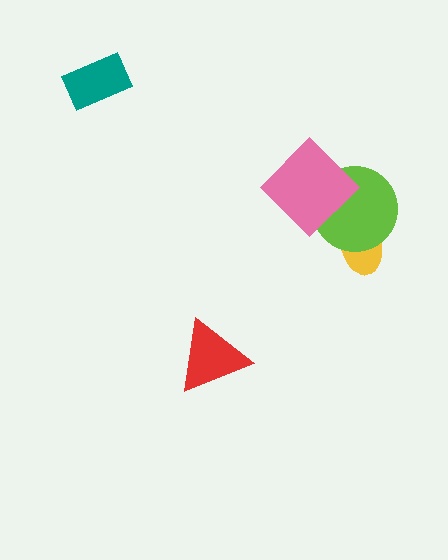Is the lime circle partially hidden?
Yes, it is partially covered by another shape.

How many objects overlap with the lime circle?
2 objects overlap with the lime circle.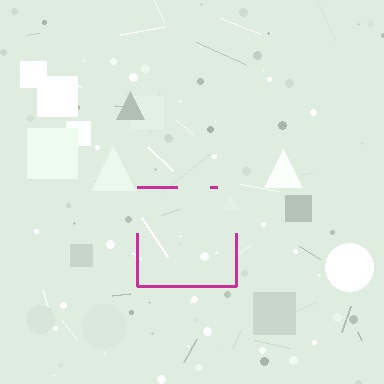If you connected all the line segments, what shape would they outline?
They would outline a square.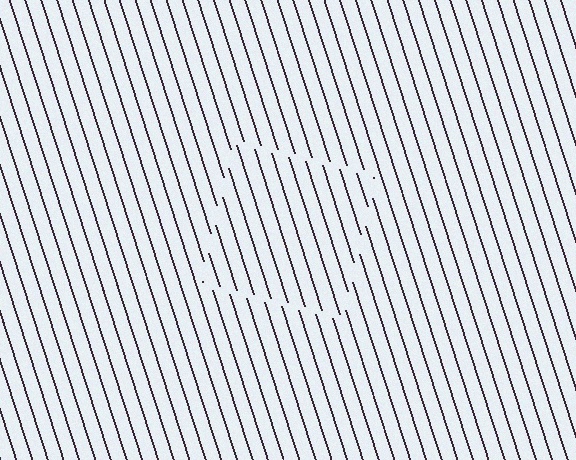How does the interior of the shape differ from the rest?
The interior of the shape contains the same grating, shifted by half a period — the contour is defined by the phase discontinuity where line-ends from the inner and outer gratings abut.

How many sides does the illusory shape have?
4 sides — the line-ends trace a square.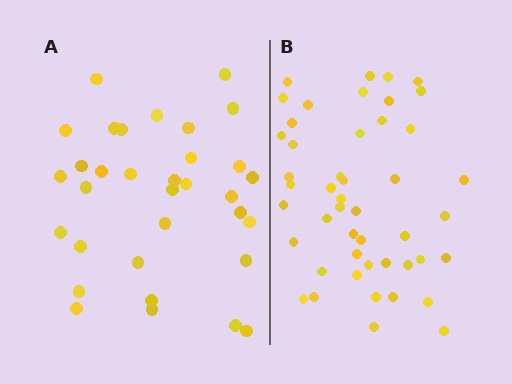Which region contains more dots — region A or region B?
Region B (the right region) has more dots.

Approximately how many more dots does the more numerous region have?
Region B has approximately 15 more dots than region A.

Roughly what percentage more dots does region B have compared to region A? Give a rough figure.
About 40% more.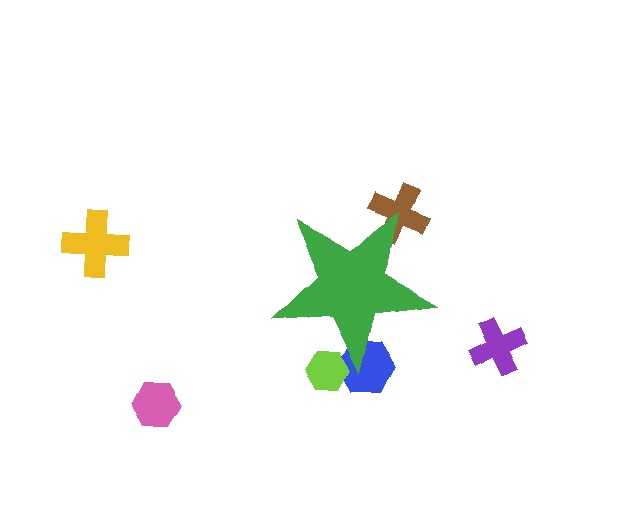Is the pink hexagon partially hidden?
No, the pink hexagon is fully visible.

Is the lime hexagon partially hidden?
Yes, the lime hexagon is partially hidden behind the green star.